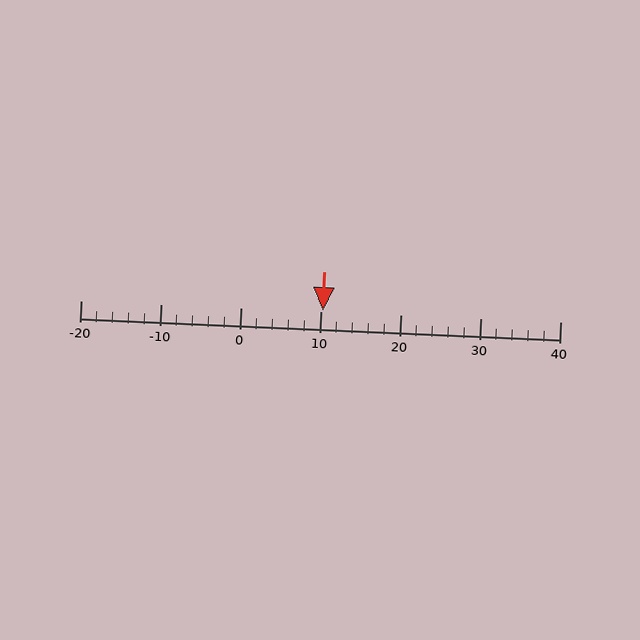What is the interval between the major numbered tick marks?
The major tick marks are spaced 10 units apart.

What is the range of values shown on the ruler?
The ruler shows values from -20 to 40.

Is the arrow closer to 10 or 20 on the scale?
The arrow is closer to 10.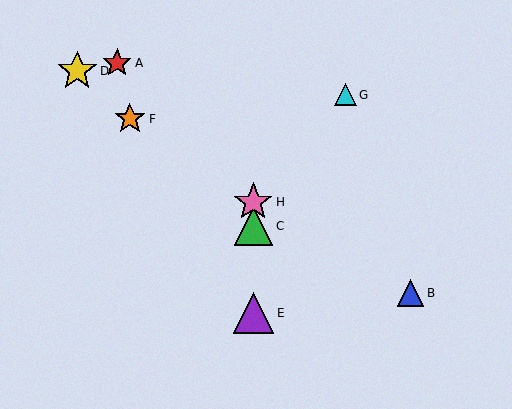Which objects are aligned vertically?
Objects C, E, H are aligned vertically.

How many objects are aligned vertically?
3 objects (C, E, H) are aligned vertically.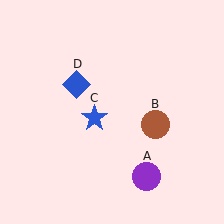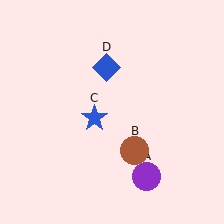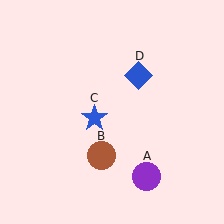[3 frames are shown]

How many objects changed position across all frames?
2 objects changed position: brown circle (object B), blue diamond (object D).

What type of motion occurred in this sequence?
The brown circle (object B), blue diamond (object D) rotated clockwise around the center of the scene.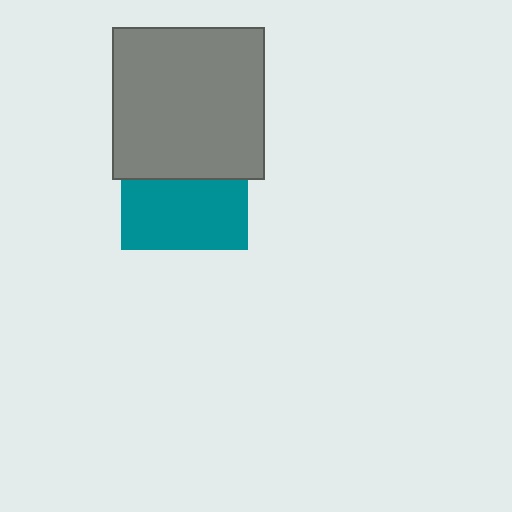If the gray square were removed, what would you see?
You would see the complete teal square.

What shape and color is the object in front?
The object in front is a gray square.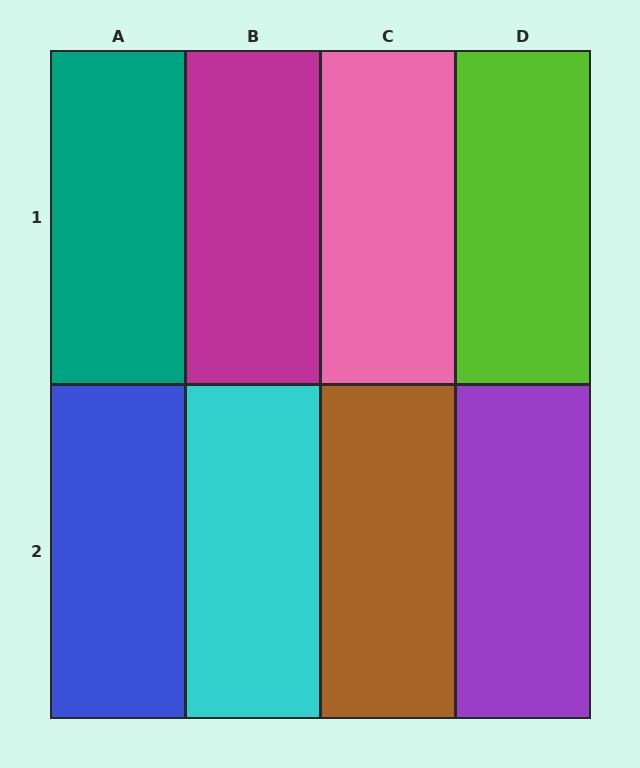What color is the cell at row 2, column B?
Cyan.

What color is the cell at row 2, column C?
Brown.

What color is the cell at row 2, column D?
Purple.